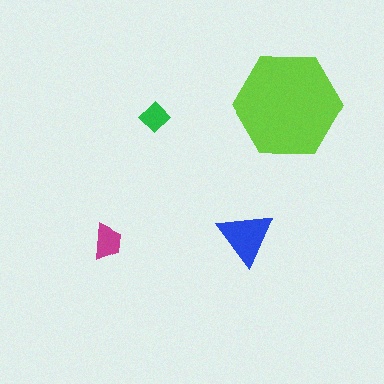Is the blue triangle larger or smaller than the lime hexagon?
Smaller.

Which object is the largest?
The lime hexagon.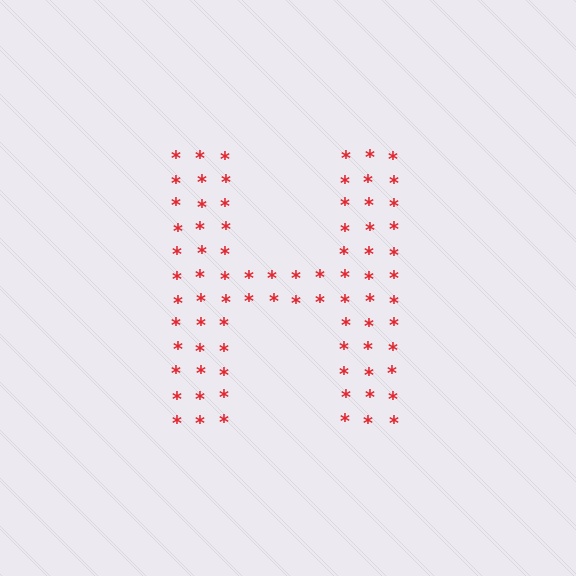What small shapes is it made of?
It is made of small asterisks.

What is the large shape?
The large shape is the letter H.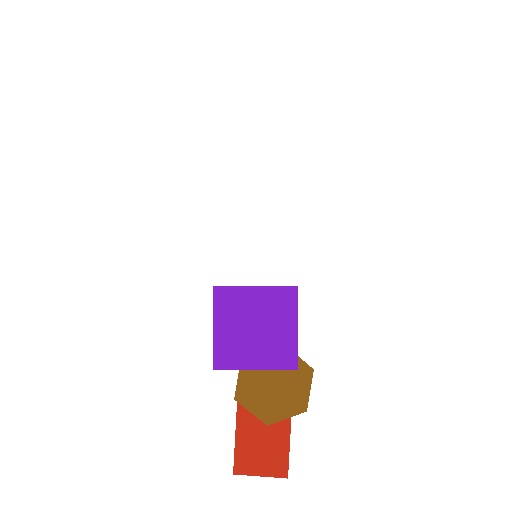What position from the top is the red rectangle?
The red rectangle is 3rd from the top.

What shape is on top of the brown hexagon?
The purple square is on top of the brown hexagon.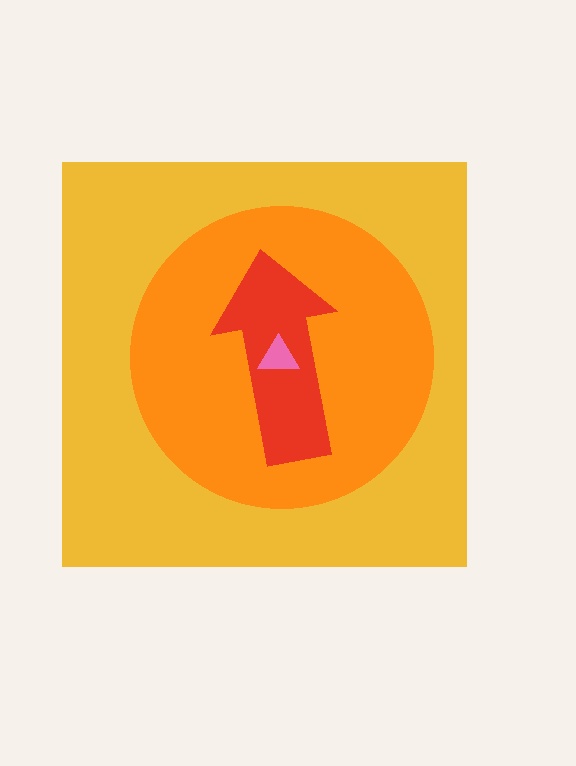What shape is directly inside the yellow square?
The orange circle.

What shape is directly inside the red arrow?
The pink triangle.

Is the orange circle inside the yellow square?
Yes.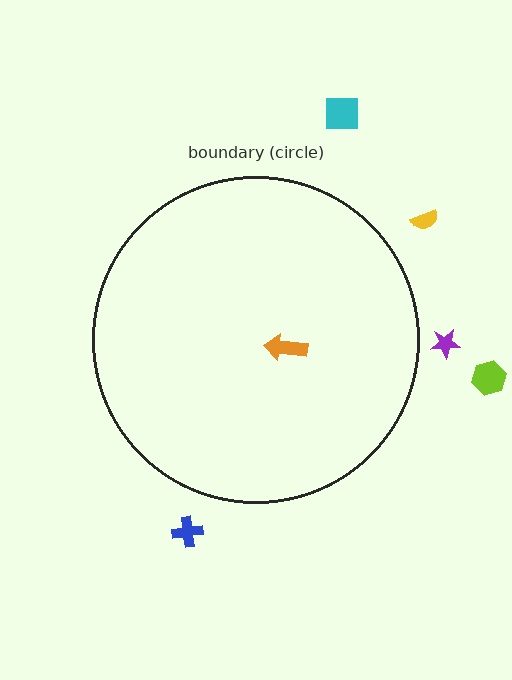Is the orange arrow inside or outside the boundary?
Inside.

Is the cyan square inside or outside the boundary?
Outside.